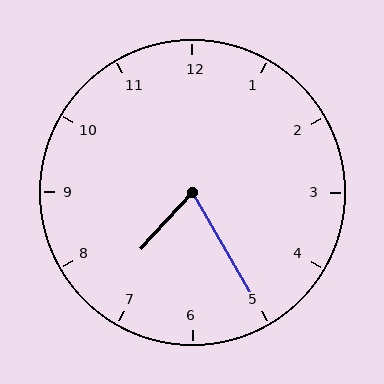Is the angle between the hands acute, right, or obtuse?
It is acute.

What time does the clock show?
7:25.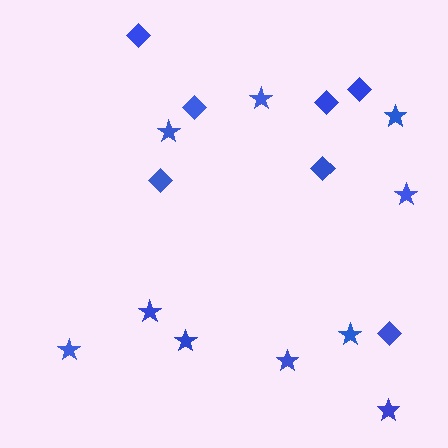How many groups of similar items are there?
There are 2 groups: one group of stars (10) and one group of diamonds (7).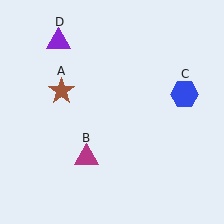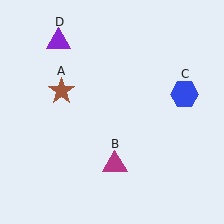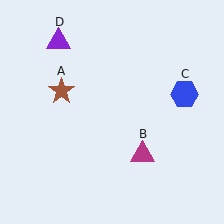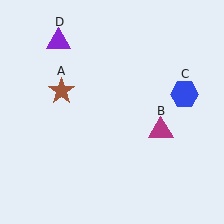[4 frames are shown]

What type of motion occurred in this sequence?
The magenta triangle (object B) rotated counterclockwise around the center of the scene.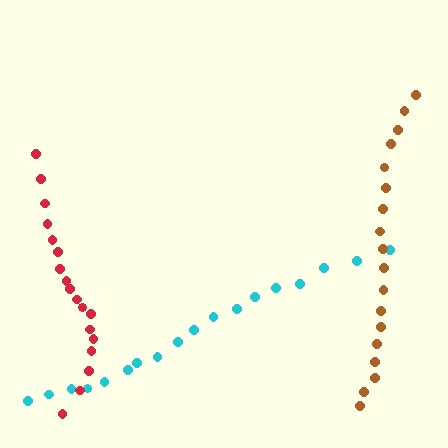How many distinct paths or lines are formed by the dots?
There are 3 distinct paths.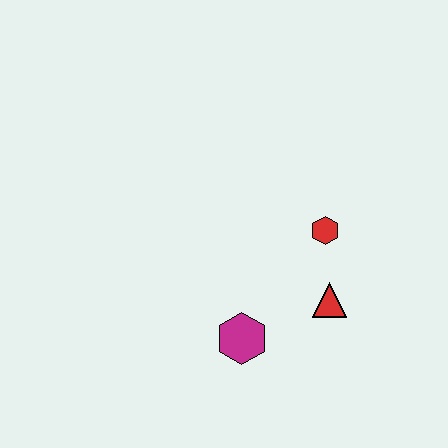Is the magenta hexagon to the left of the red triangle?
Yes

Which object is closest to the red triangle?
The red hexagon is closest to the red triangle.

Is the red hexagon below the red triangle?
No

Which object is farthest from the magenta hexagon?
The red hexagon is farthest from the magenta hexagon.